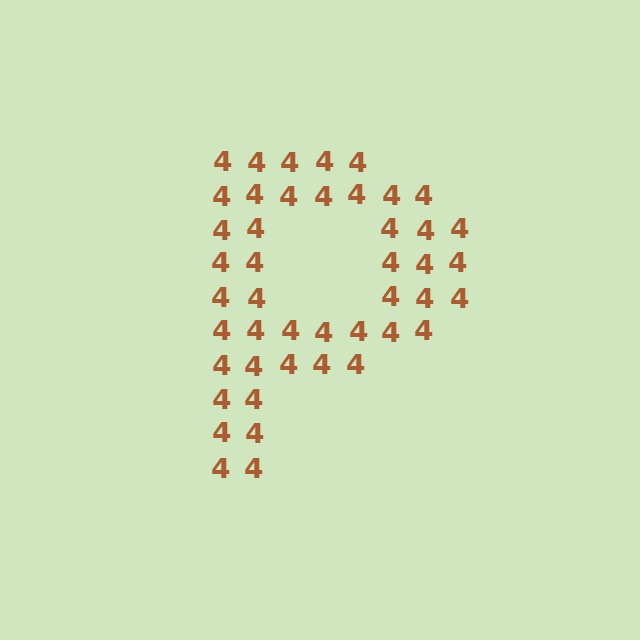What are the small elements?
The small elements are digit 4's.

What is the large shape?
The large shape is the letter P.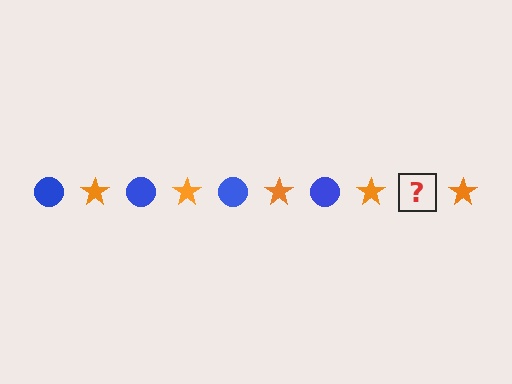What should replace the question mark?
The question mark should be replaced with a blue circle.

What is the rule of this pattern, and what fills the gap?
The rule is that the pattern alternates between blue circle and orange star. The gap should be filled with a blue circle.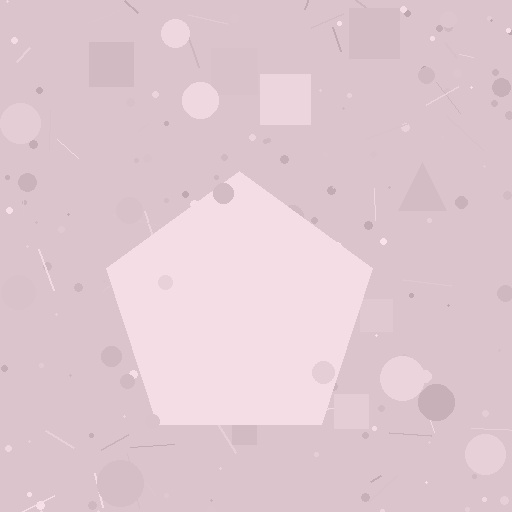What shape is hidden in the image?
A pentagon is hidden in the image.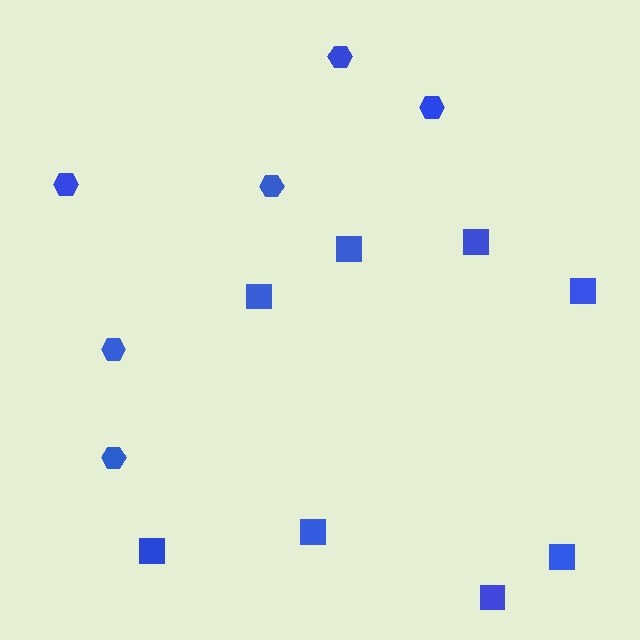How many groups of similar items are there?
There are 2 groups: one group of squares (8) and one group of hexagons (6).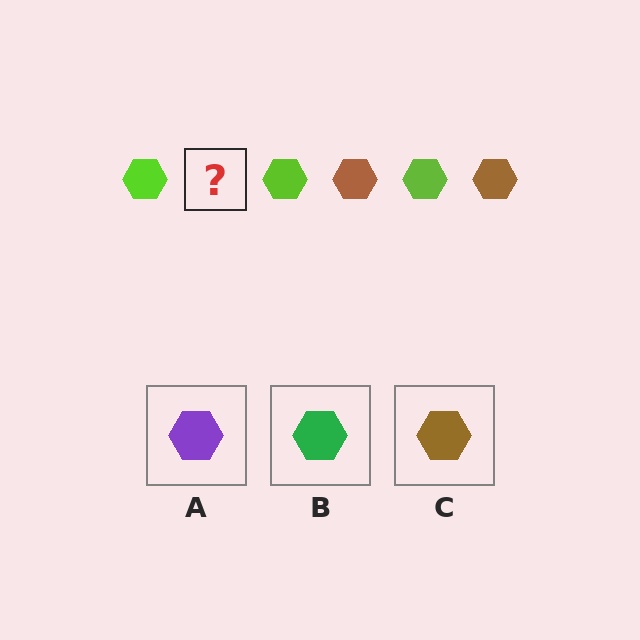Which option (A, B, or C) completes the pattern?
C.